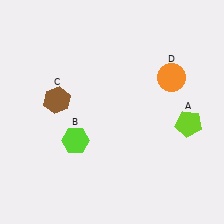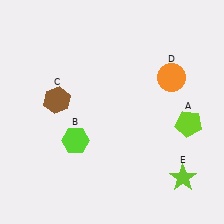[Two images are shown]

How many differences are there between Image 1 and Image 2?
There is 1 difference between the two images.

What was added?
A lime star (E) was added in Image 2.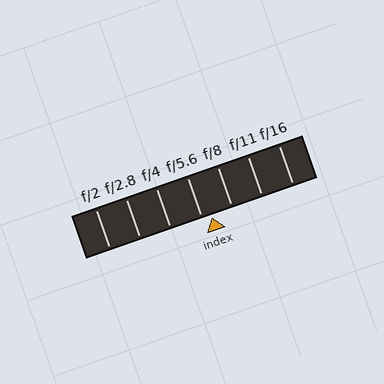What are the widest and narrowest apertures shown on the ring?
The widest aperture shown is f/2 and the narrowest is f/16.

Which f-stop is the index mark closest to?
The index mark is closest to f/5.6.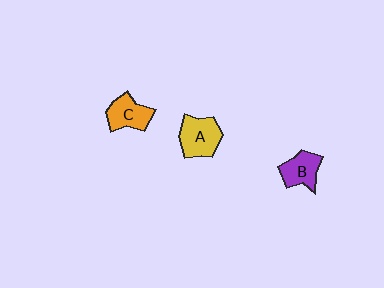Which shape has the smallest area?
Shape B (purple).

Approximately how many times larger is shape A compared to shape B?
Approximately 1.3 times.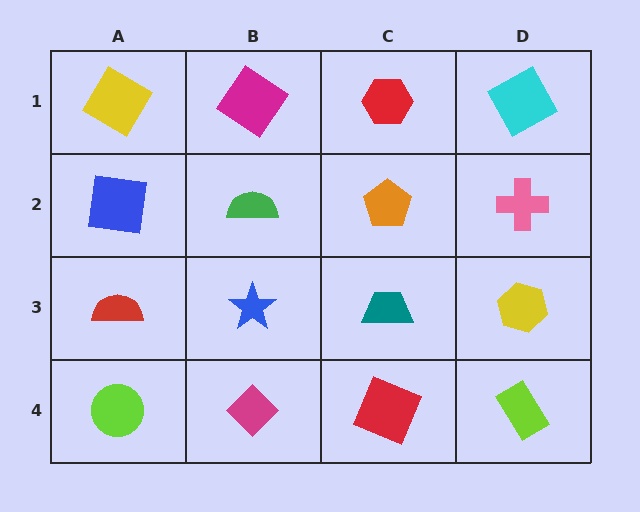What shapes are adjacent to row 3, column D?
A pink cross (row 2, column D), a lime rectangle (row 4, column D), a teal trapezoid (row 3, column C).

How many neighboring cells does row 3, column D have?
3.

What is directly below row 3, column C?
A red square.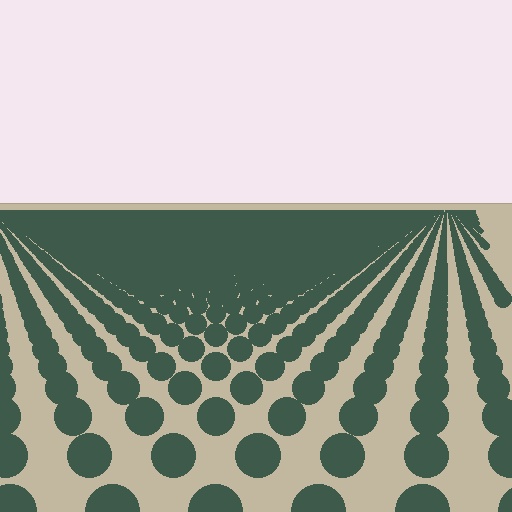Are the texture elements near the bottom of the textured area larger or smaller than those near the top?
Larger. Near the bottom, elements are closer to the viewer and appear at a bigger on-screen size.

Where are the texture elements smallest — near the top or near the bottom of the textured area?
Near the top.